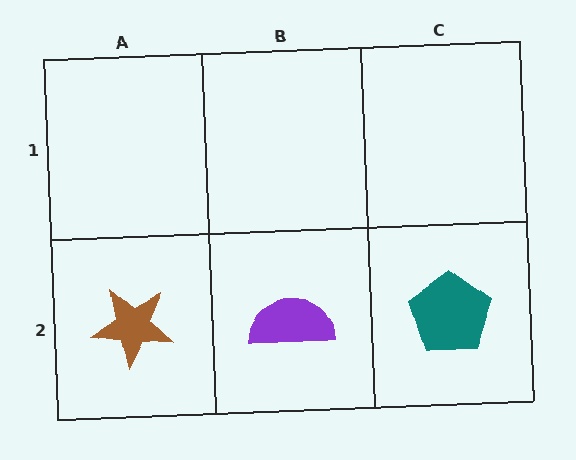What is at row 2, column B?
A purple semicircle.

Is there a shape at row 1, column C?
No, that cell is empty.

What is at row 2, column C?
A teal pentagon.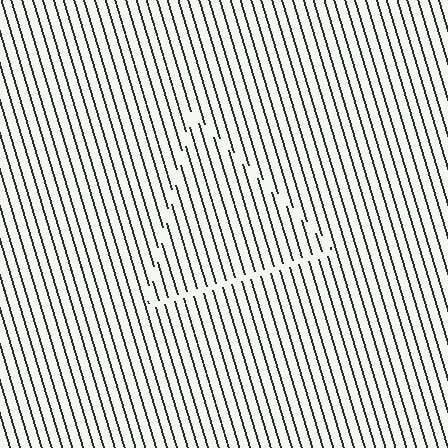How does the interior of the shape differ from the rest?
The interior of the shape contains the same grating, shifted by half a period — the contour is defined by the phase discontinuity where line-ends from the inner and outer gratings abut.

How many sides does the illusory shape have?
3 sides — the line-ends trace a triangle.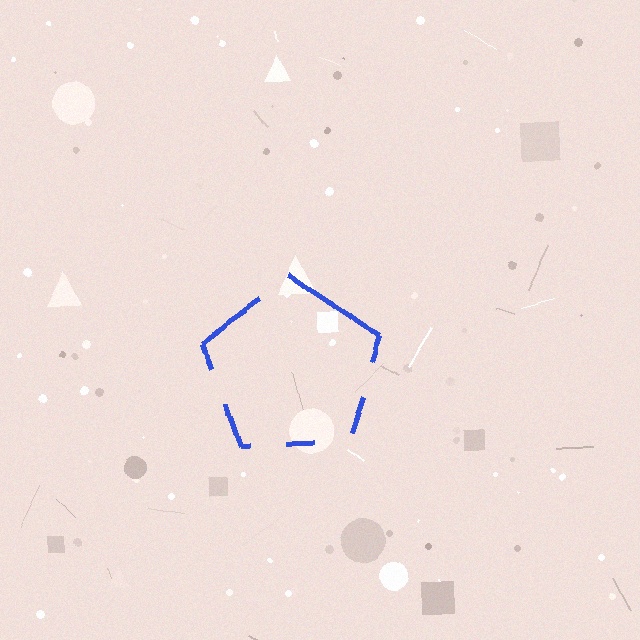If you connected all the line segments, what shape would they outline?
They would outline a pentagon.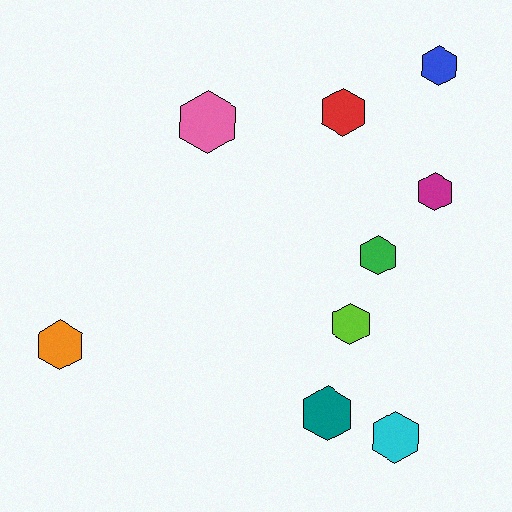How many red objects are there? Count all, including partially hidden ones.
There is 1 red object.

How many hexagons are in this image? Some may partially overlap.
There are 9 hexagons.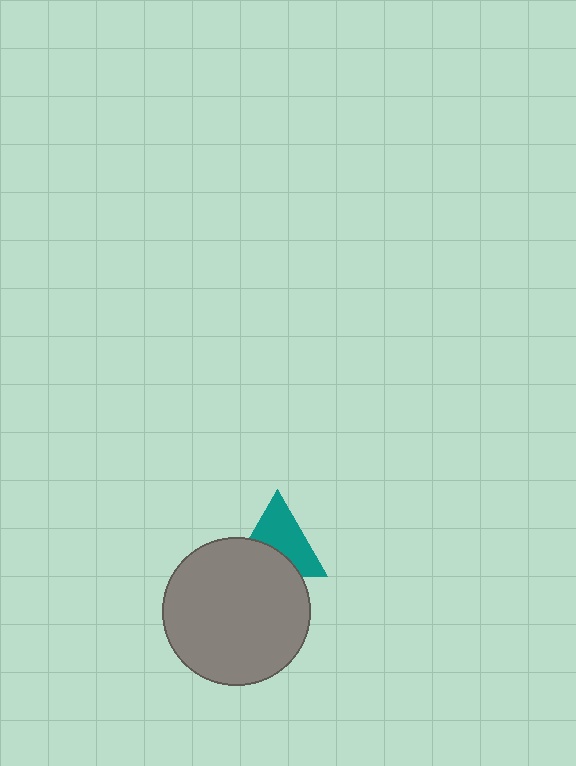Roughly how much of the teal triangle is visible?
About half of it is visible (roughly 59%).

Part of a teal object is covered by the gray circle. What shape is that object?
It is a triangle.